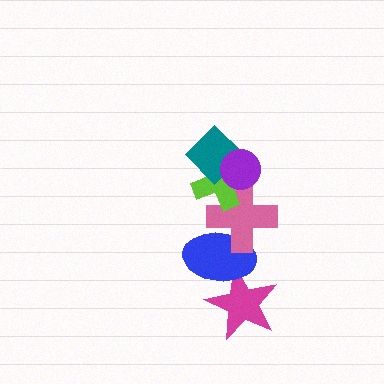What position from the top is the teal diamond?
The teal diamond is 2nd from the top.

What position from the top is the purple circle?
The purple circle is 1st from the top.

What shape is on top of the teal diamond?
The purple circle is on top of the teal diamond.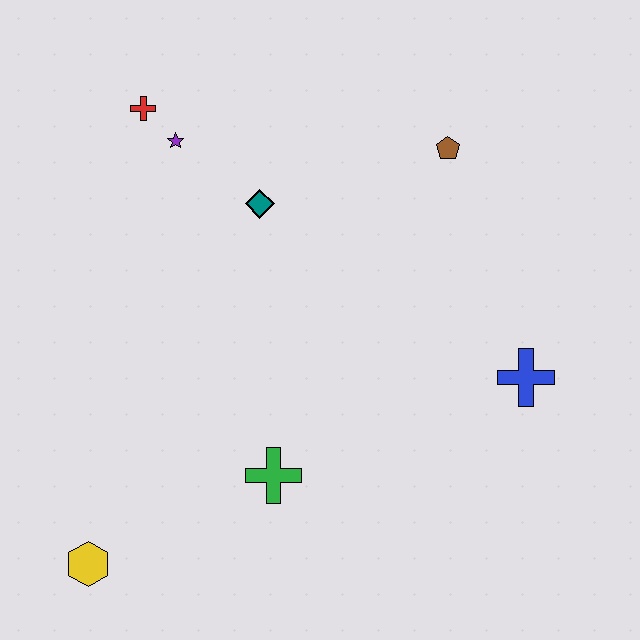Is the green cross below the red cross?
Yes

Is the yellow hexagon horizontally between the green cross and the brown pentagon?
No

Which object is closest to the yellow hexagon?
The green cross is closest to the yellow hexagon.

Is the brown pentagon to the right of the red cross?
Yes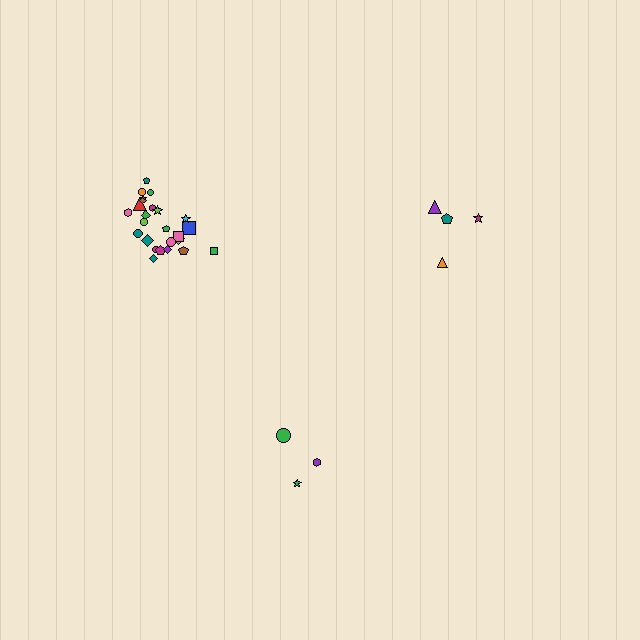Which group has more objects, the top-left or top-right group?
The top-left group.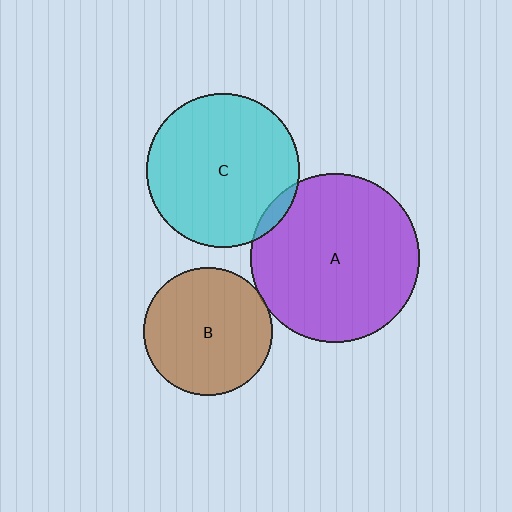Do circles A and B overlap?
Yes.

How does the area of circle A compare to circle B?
Approximately 1.7 times.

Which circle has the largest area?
Circle A (purple).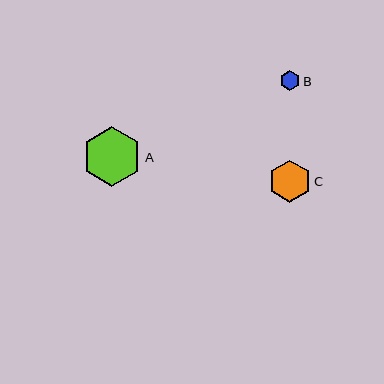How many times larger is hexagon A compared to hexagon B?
Hexagon A is approximately 3.0 times the size of hexagon B.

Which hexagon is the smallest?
Hexagon B is the smallest with a size of approximately 20 pixels.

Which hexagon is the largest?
Hexagon A is the largest with a size of approximately 59 pixels.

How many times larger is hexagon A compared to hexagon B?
Hexagon A is approximately 3.0 times the size of hexagon B.